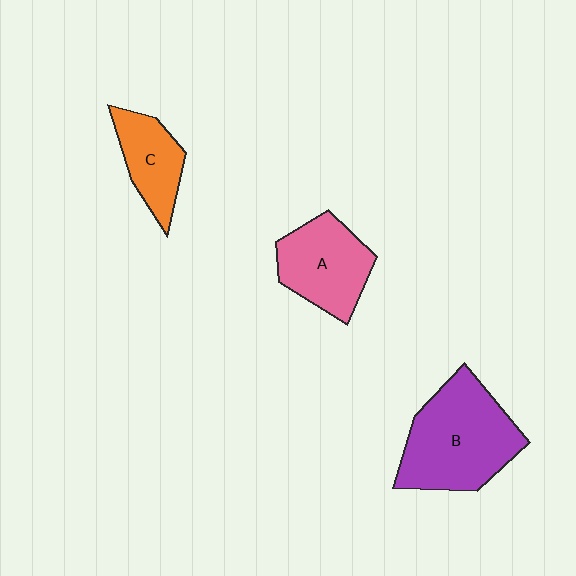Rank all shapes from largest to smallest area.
From largest to smallest: B (purple), A (pink), C (orange).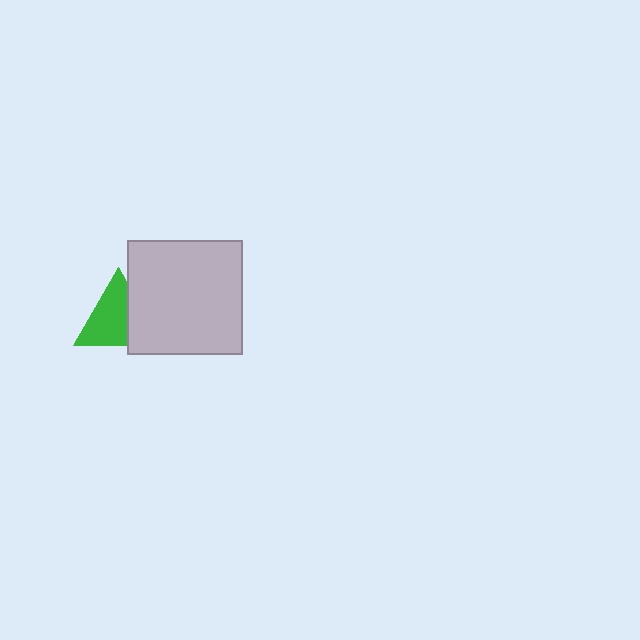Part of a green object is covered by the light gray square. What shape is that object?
It is a triangle.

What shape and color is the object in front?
The object in front is a light gray square.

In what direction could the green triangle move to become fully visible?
The green triangle could move left. That would shift it out from behind the light gray square entirely.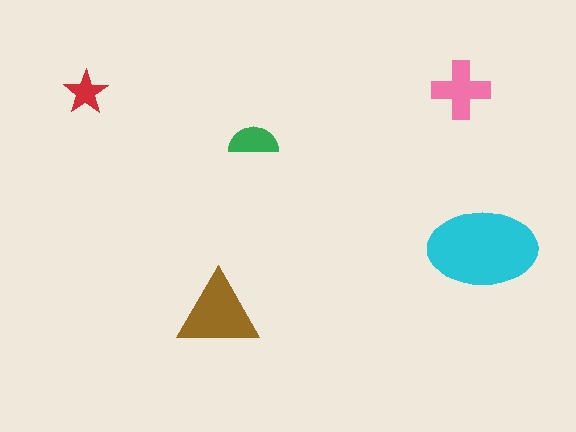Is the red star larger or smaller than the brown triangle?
Smaller.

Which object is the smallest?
The red star.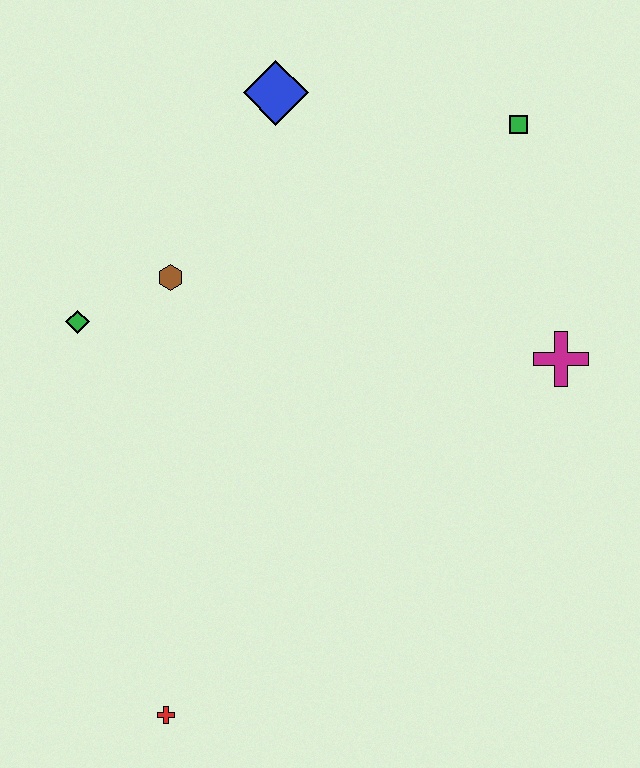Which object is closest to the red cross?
The green diamond is closest to the red cross.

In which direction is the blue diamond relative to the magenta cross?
The blue diamond is to the left of the magenta cross.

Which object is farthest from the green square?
The red cross is farthest from the green square.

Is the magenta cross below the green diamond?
Yes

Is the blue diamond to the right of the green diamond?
Yes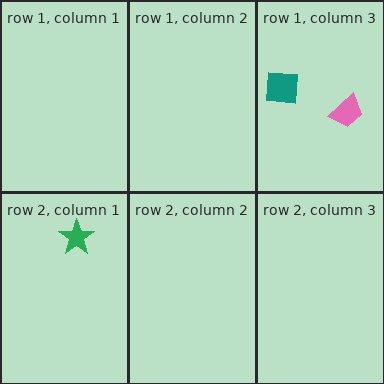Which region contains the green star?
The row 2, column 1 region.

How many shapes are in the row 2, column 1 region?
1.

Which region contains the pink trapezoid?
The row 1, column 3 region.